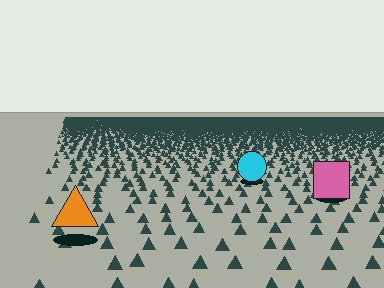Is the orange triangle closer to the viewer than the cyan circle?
Yes. The orange triangle is closer — you can tell from the texture gradient: the ground texture is coarser near it.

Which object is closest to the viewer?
The orange triangle is closest. The texture marks near it are larger and more spread out.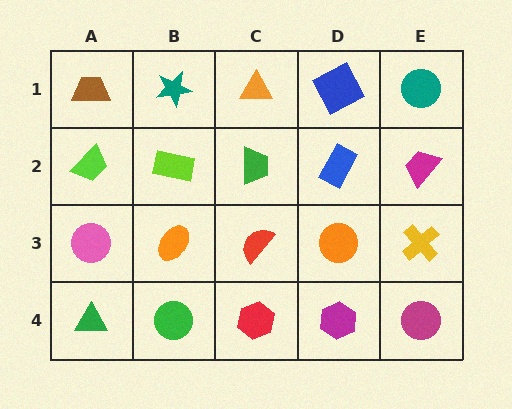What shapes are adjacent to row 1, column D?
A blue rectangle (row 2, column D), an orange triangle (row 1, column C), a teal circle (row 1, column E).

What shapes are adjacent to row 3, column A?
A lime trapezoid (row 2, column A), a green triangle (row 4, column A), an orange ellipse (row 3, column B).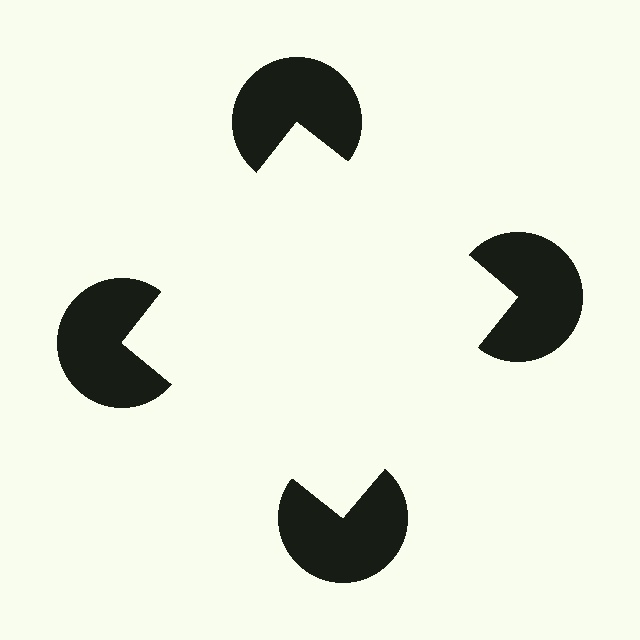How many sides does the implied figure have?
4 sides.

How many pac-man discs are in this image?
There are 4 — one at each vertex of the illusory square.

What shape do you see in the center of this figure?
An illusory square — its edges are inferred from the aligned wedge cuts in the pac-man discs, not physically drawn.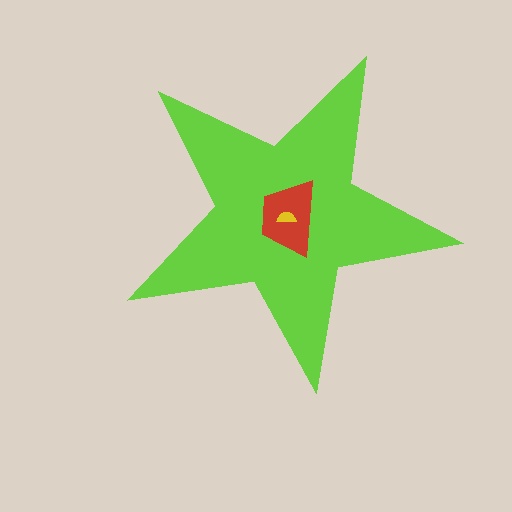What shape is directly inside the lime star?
The red trapezoid.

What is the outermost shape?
The lime star.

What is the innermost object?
The yellow semicircle.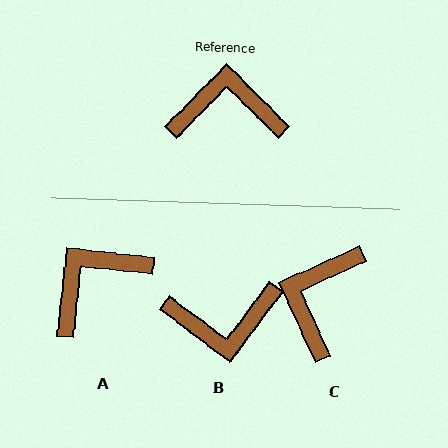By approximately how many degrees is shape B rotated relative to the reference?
Approximately 172 degrees clockwise.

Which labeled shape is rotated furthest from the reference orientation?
B, about 172 degrees away.